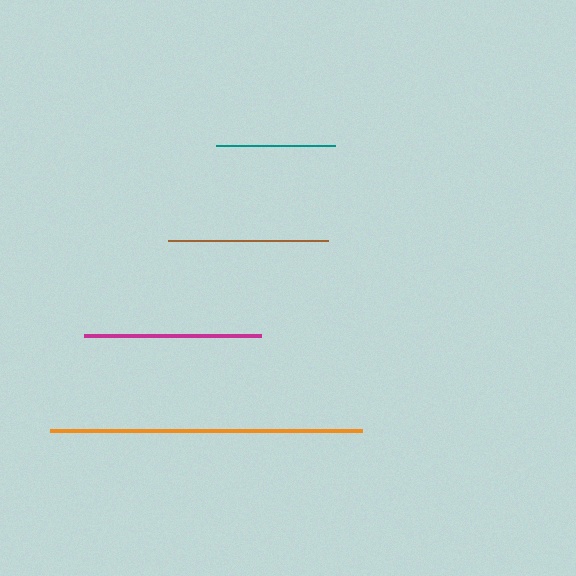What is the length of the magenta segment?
The magenta segment is approximately 177 pixels long.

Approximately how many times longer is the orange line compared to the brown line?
The orange line is approximately 2.0 times the length of the brown line.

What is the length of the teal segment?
The teal segment is approximately 120 pixels long.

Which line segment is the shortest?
The teal line is the shortest at approximately 120 pixels.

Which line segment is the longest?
The orange line is the longest at approximately 312 pixels.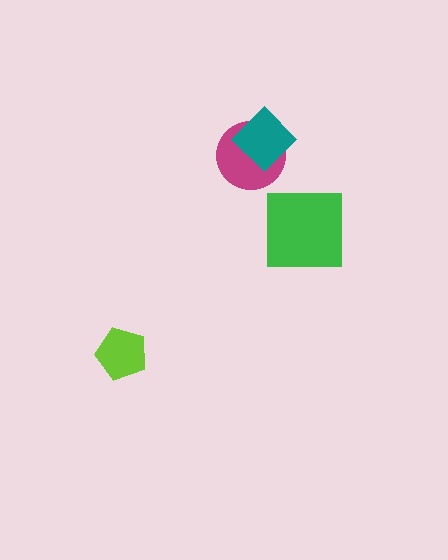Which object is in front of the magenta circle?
The teal diamond is in front of the magenta circle.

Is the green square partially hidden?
No, no other shape covers it.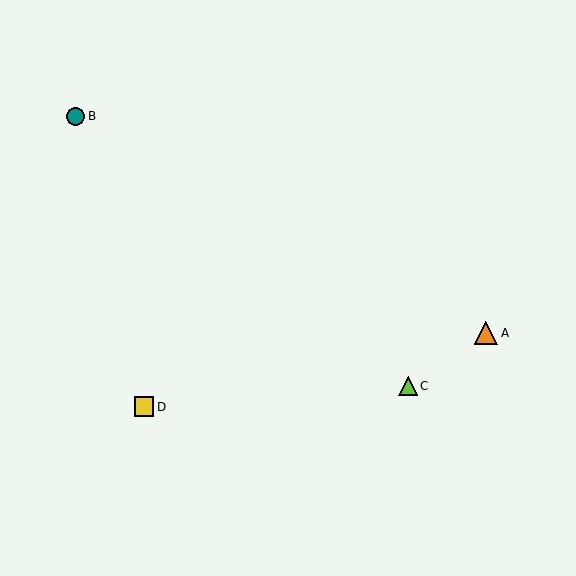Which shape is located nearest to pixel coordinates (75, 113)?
The teal circle (labeled B) at (76, 116) is nearest to that location.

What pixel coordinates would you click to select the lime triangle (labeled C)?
Click at (408, 386) to select the lime triangle C.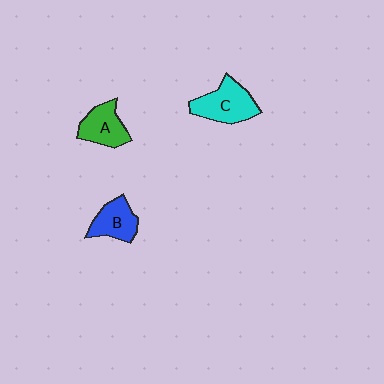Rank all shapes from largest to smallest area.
From largest to smallest: C (cyan), A (green), B (blue).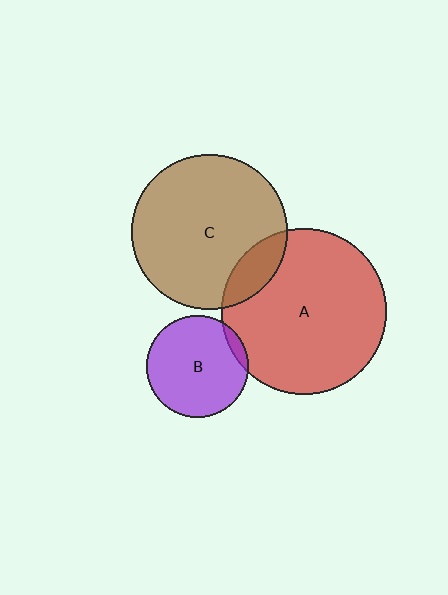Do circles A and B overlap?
Yes.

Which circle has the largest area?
Circle A (red).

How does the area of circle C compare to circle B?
Approximately 2.3 times.